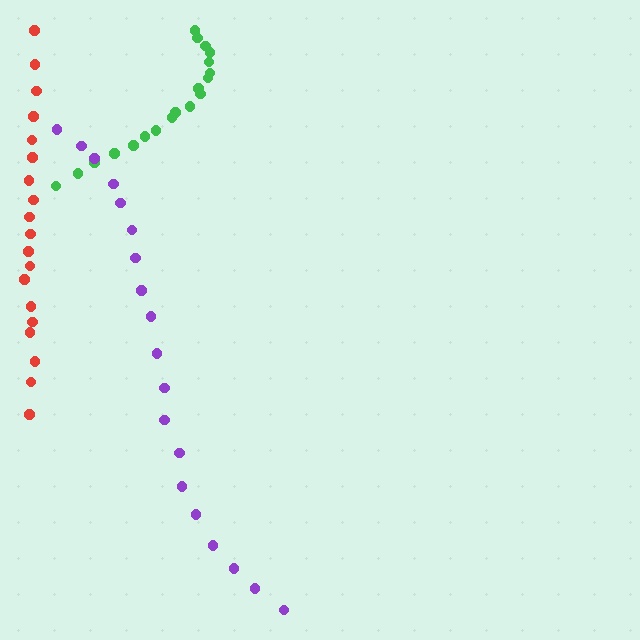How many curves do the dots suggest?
There are 3 distinct paths.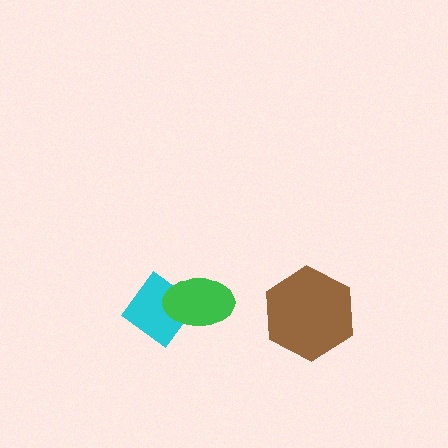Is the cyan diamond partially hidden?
Yes, it is partially covered by another shape.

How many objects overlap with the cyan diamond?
1 object overlaps with the cyan diamond.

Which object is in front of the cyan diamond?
The green ellipse is in front of the cyan diamond.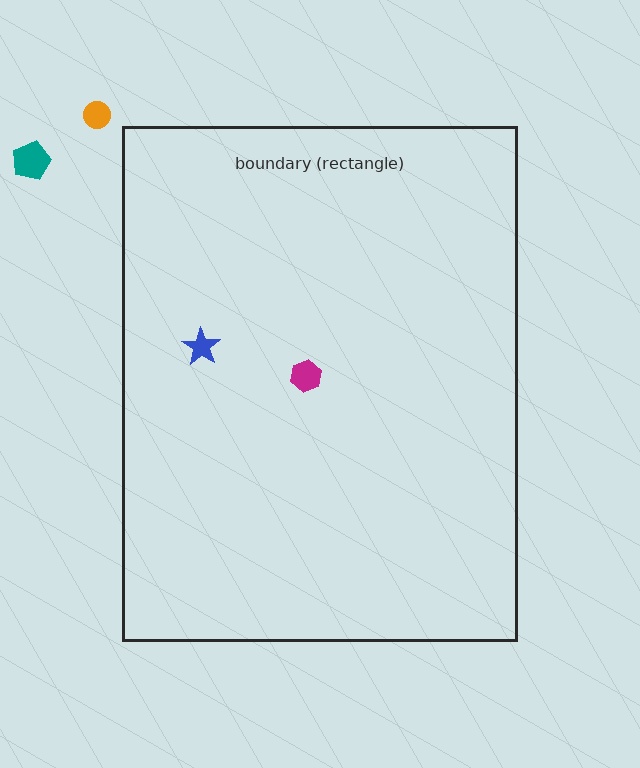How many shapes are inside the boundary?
2 inside, 2 outside.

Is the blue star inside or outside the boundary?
Inside.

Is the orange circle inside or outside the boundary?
Outside.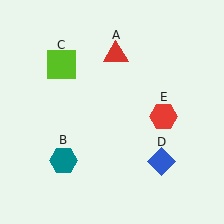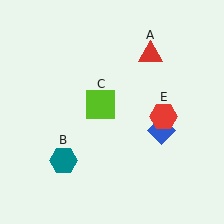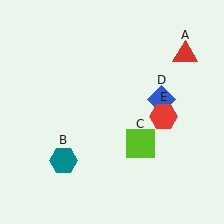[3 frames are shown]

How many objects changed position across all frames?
3 objects changed position: red triangle (object A), lime square (object C), blue diamond (object D).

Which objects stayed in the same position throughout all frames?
Teal hexagon (object B) and red hexagon (object E) remained stationary.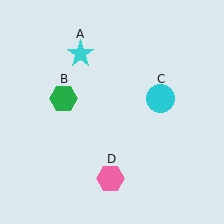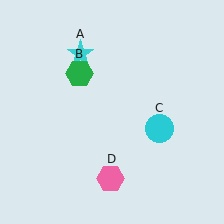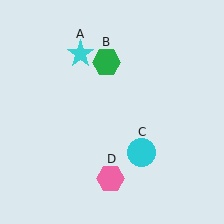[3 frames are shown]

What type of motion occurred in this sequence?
The green hexagon (object B), cyan circle (object C) rotated clockwise around the center of the scene.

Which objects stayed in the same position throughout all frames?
Cyan star (object A) and pink hexagon (object D) remained stationary.